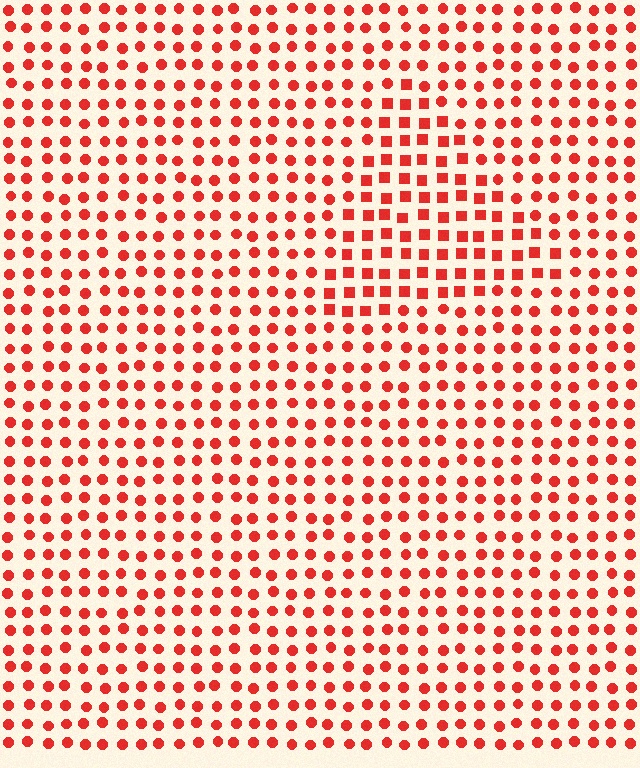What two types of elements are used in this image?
The image uses squares inside the triangle region and circles outside it.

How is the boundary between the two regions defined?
The boundary is defined by a change in element shape: squares inside vs. circles outside. All elements share the same color and spacing.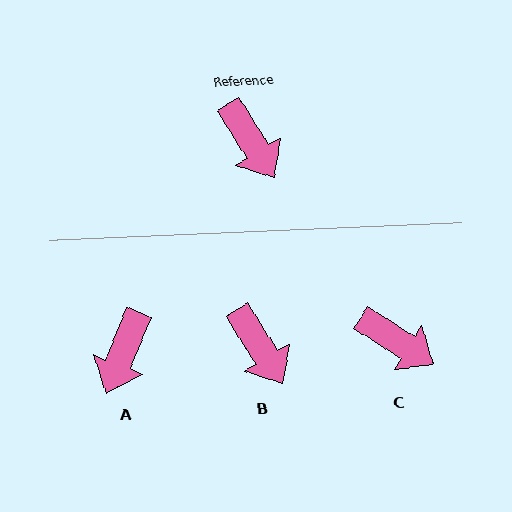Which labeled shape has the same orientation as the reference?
B.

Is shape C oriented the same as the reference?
No, it is off by about 26 degrees.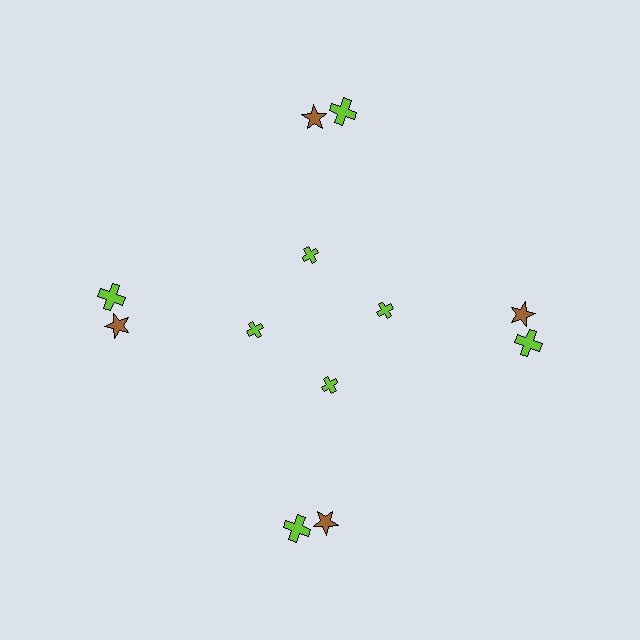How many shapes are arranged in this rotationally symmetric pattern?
There are 12 shapes, arranged in 4 groups of 3.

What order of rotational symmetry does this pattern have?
This pattern has 4-fold rotational symmetry.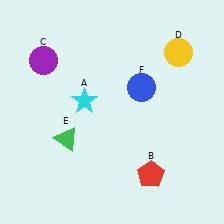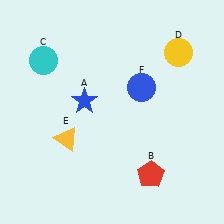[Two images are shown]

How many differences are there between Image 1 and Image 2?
There are 3 differences between the two images.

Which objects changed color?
A changed from cyan to blue. C changed from purple to cyan. E changed from green to yellow.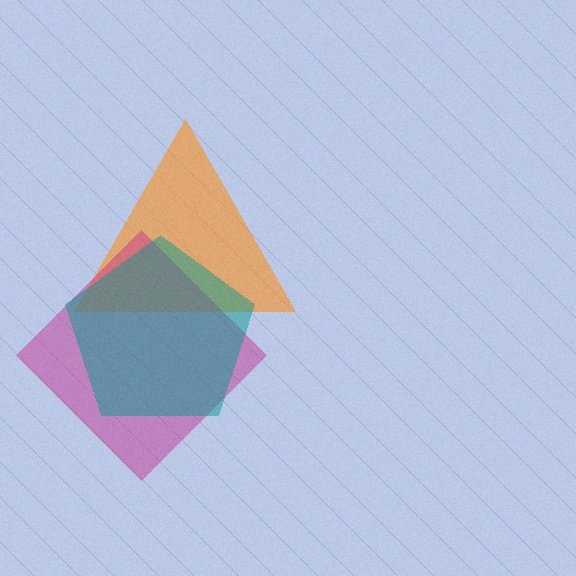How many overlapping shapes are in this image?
There are 3 overlapping shapes in the image.